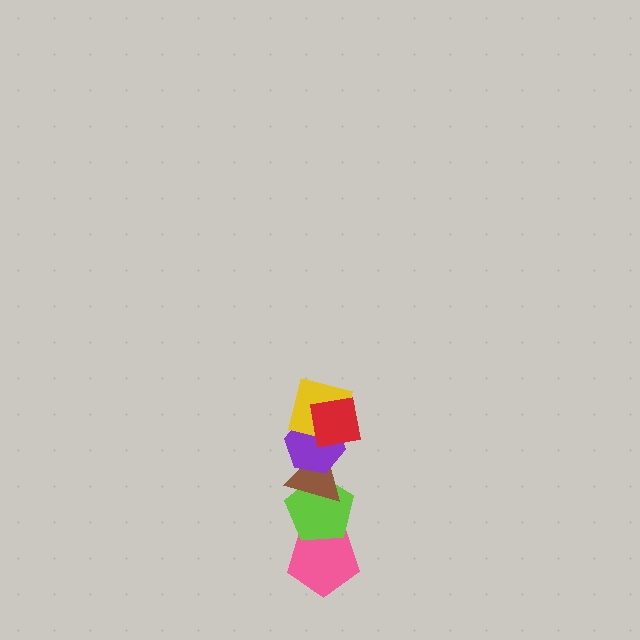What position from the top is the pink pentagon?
The pink pentagon is 6th from the top.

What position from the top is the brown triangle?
The brown triangle is 4th from the top.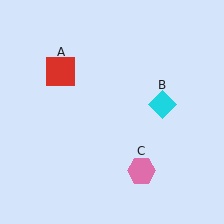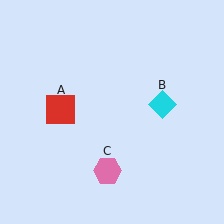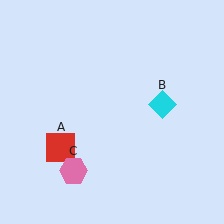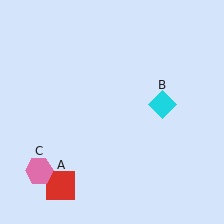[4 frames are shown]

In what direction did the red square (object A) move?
The red square (object A) moved down.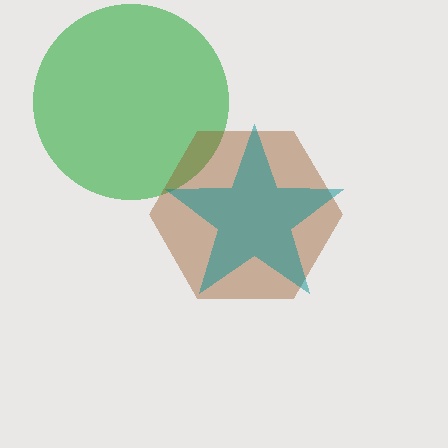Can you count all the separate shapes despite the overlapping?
Yes, there are 3 separate shapes.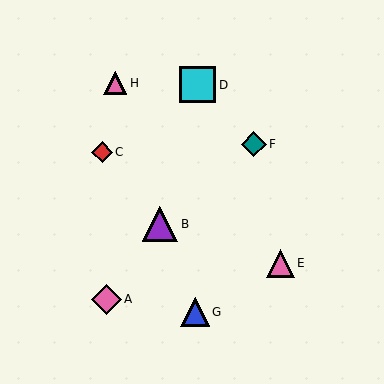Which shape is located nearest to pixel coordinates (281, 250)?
The pink triangle (labeled E) at (280, 263) is nearest to that location.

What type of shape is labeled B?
Shape B is a purple triangle.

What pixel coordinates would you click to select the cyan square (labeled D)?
Click at (198, 85) to select the cyan square D.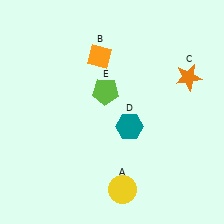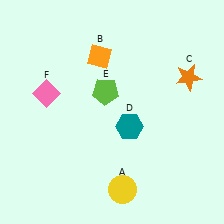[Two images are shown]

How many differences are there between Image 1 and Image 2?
There is 1 difference between the two images.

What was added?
A pink diamond (F) was added in Image 2.